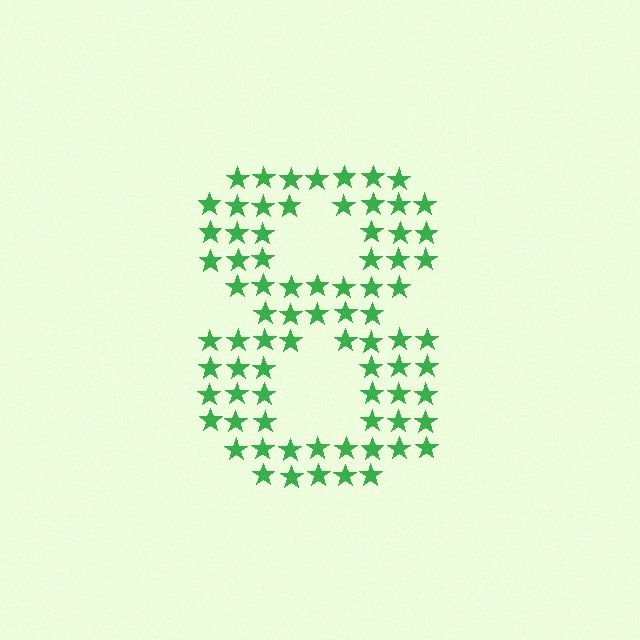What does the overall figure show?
The overall figure shows the digit 8.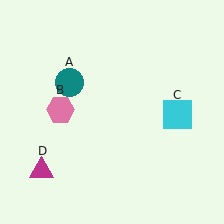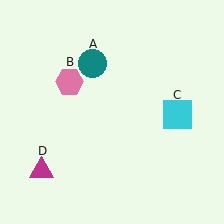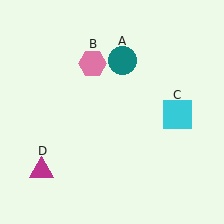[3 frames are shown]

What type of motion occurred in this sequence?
The teal circle (object A), pink hexagon (object B) rotated clockwise around the center of the scene.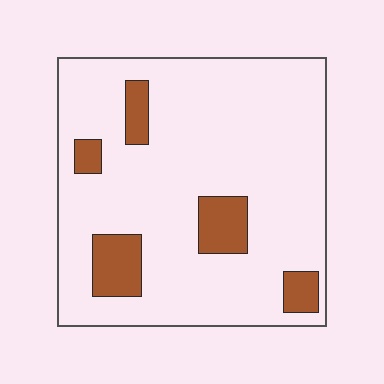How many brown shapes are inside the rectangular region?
5.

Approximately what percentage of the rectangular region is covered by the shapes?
Approximately 15%.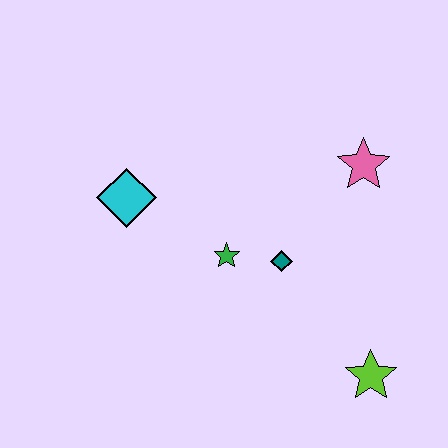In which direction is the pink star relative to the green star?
The pink star is to the right of the green star.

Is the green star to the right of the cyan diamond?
Yes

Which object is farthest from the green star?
The lime star is farthest from the green star.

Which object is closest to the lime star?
The teal diamond is closest to the lime star.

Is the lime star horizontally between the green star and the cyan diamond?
No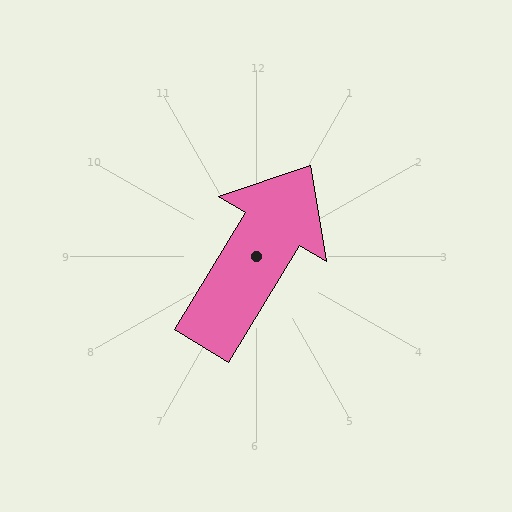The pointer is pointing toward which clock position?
Roughly 1 o'clock.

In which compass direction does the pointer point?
Northeast.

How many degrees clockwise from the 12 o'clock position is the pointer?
Approximately 31 degrees.